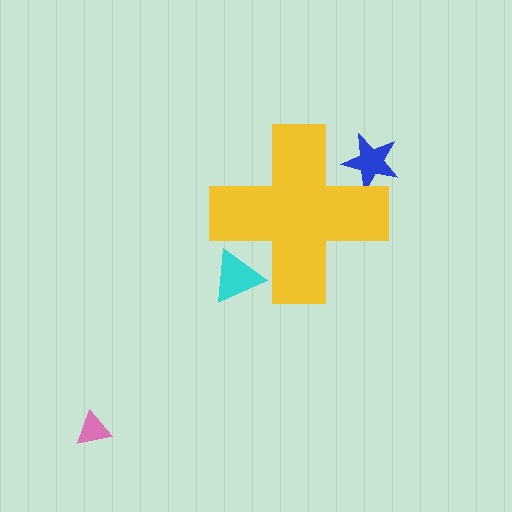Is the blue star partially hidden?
Yes, the blue star is partially hidden behind the yellow cross.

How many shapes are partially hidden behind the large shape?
2 shapes are partially hidden.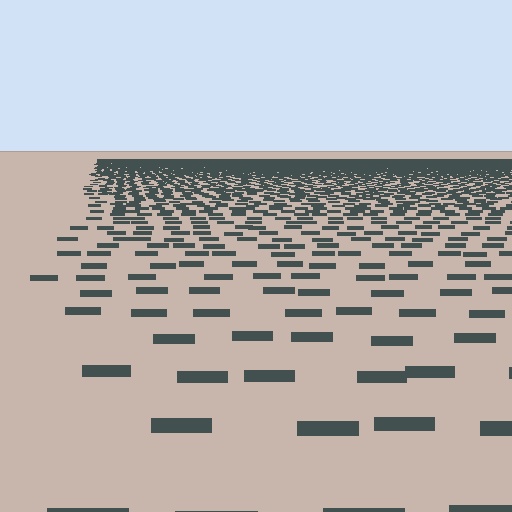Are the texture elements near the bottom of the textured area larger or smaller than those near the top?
Larger. Near the bottom, elements are closer to the viewer and appear at a bigger on-screen size.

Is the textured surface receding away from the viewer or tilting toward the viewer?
The surface is receding away from the viewer. Texture elements get smaller and denser toward the top.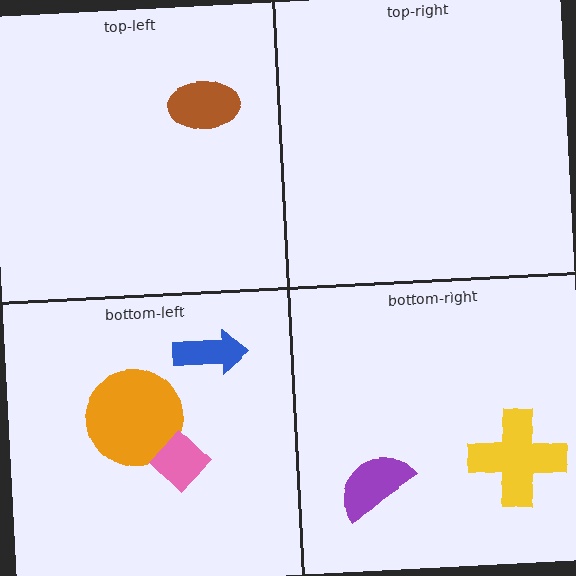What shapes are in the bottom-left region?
The blue arrow, the orange circle, the pink diamond.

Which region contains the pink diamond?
The bottom-left region.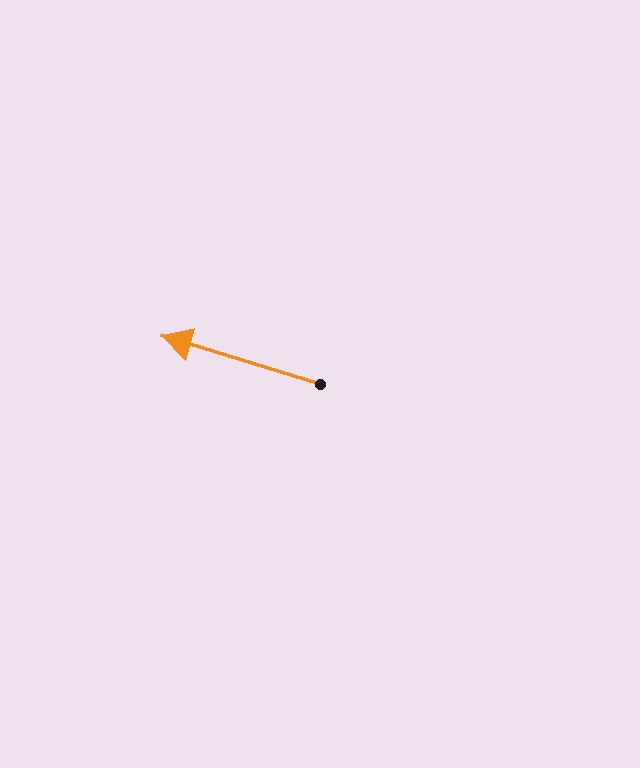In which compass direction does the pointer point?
West.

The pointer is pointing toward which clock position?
Roughly 10 o'clock.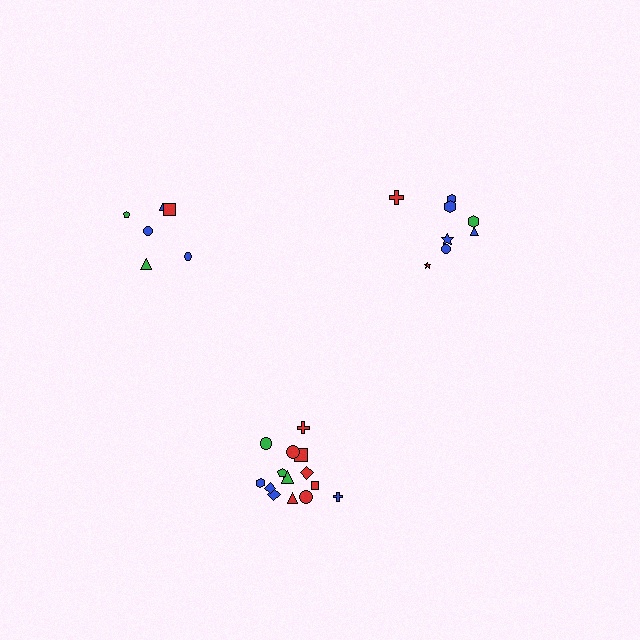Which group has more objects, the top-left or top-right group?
The top-right group.